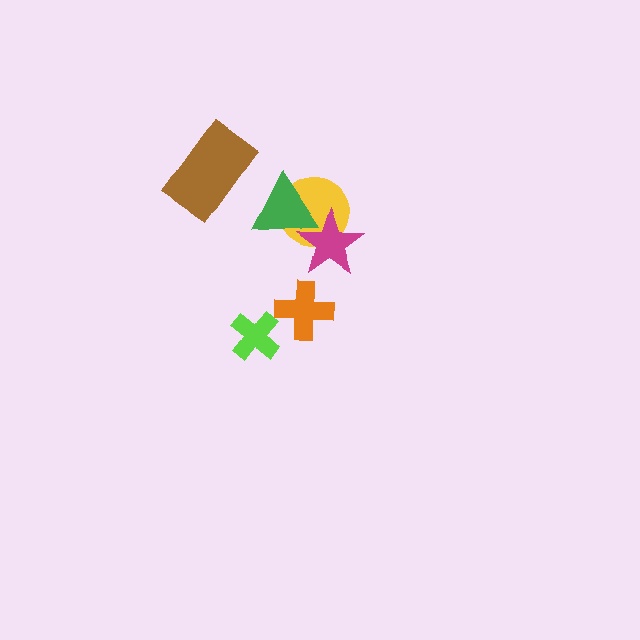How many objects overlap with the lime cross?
0 objects overlap with the lime cross.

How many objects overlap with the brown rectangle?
0 objects overlap with the brown rectangle.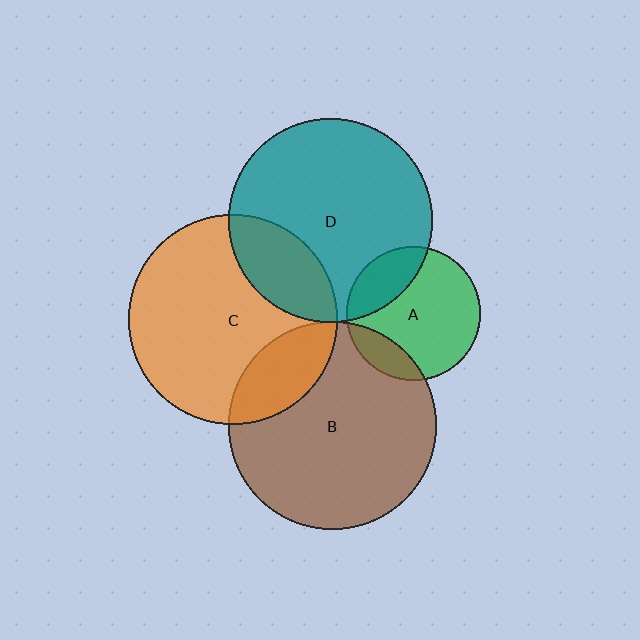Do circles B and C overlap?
Yes.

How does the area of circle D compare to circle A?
Approximately 2.3 times.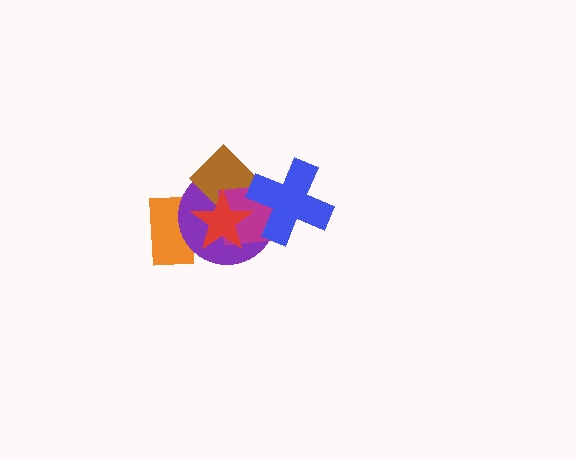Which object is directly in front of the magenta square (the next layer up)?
The red star is directly in front of the magenta square.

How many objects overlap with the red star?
4 objects overlap with the red star.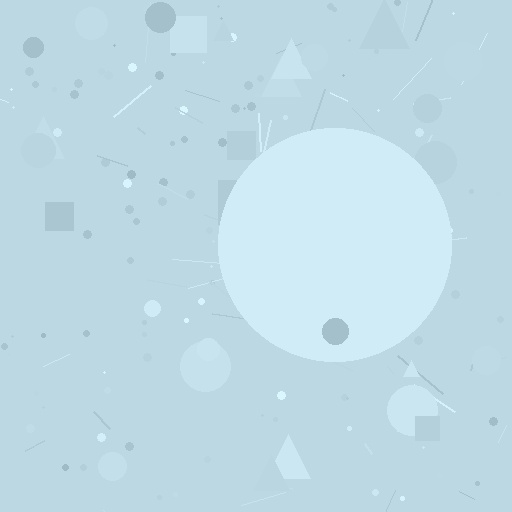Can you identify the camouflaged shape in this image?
The camouflaged shape is a circle.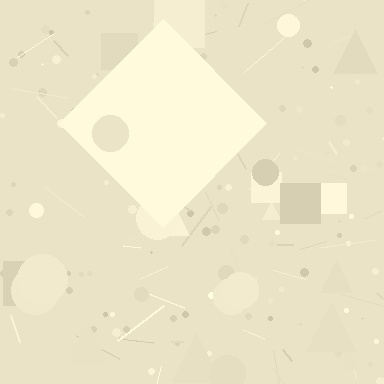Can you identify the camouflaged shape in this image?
The camouflaged shape is a diamond.